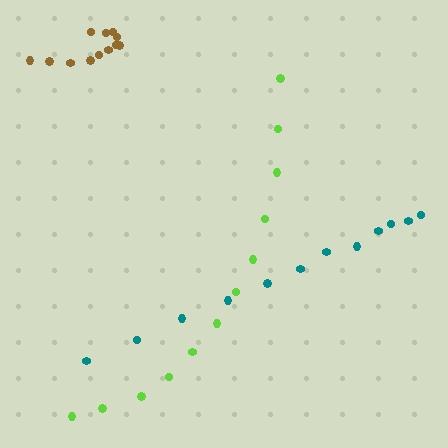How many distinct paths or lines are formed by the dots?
There are 3 distinct paths.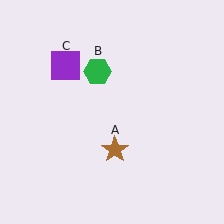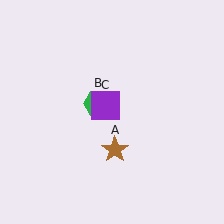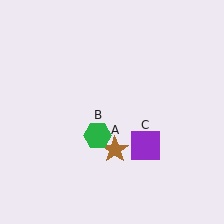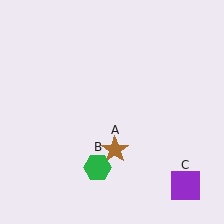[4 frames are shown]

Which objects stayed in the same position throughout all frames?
Brown star (object A) remained stationary.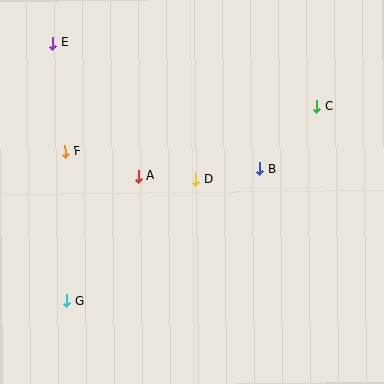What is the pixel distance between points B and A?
The distance between B and A is 122 pixels.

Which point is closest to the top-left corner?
Point E is closest to the top-left corner.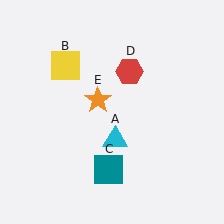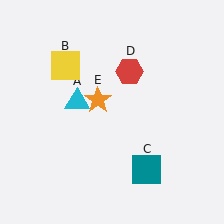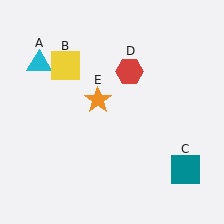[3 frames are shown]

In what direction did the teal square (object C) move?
The teal square (object C) moved right.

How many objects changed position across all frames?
2 objects changed position: cyan triangle (object A), teal square (object C).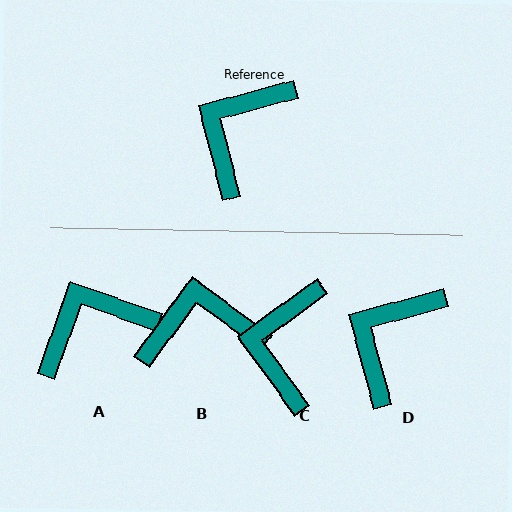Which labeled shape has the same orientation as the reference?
D.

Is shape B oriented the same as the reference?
No, it is off by about 51 degrees.